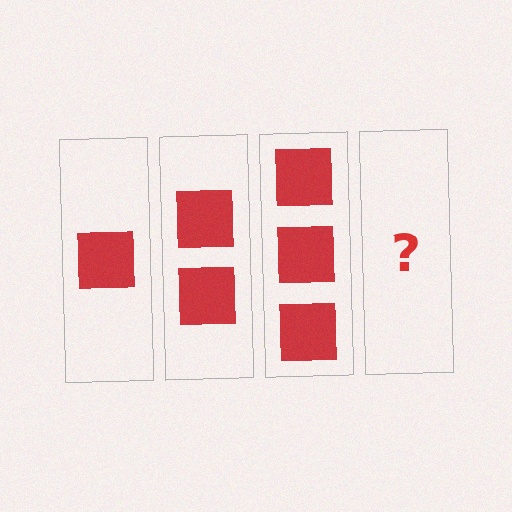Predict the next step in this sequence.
The next step is 4 squares.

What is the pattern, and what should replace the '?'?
The pattern is that each step adds one more square. The '?' should be 4 squares.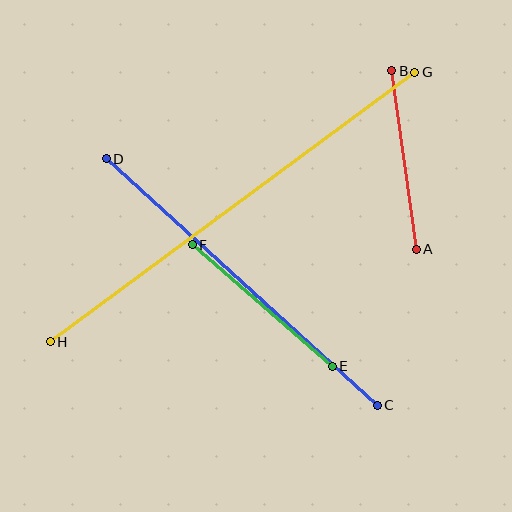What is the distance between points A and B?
The distance is approximately 180 pixels.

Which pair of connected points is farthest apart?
Points G and H are farthest apart.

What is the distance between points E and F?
The distance is approximately 186 pixels.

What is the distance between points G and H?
The distance is approximately 453 pixels.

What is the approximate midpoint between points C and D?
The midpoint is at approximately (242, 282) pixels.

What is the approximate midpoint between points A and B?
The midpoint is at approximately (404, 160) pixels.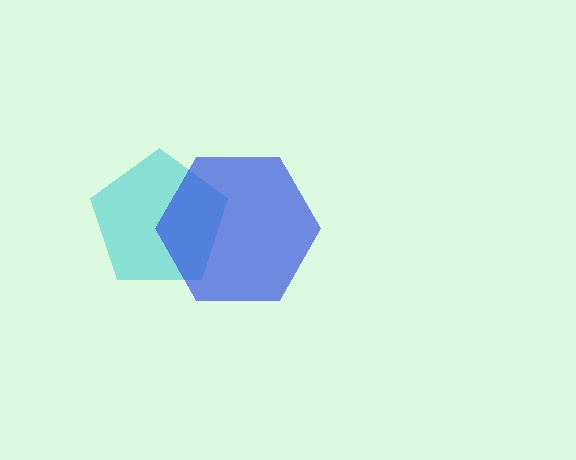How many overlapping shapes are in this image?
There are 2 overlapping shapes in the image.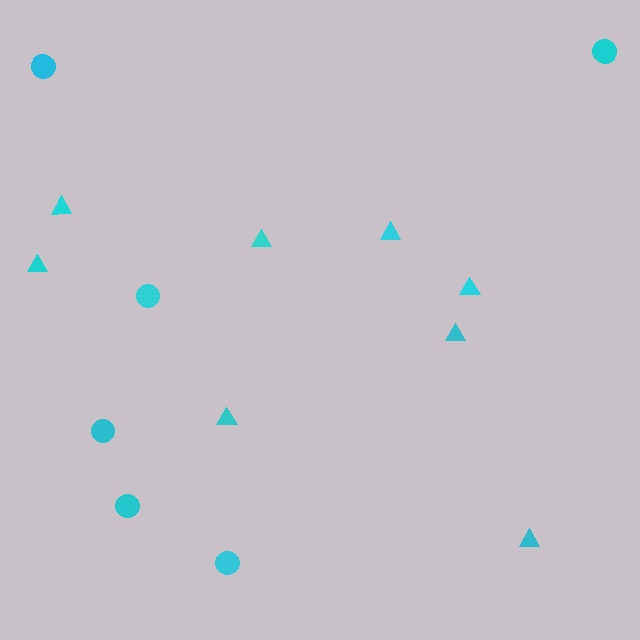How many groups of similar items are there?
There are 2 groups: one group of circles (6) and one group of triangles (8).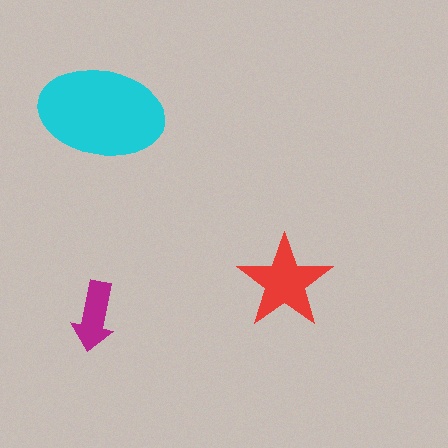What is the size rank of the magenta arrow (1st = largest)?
3rd.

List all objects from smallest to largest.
The magenta arrow, the red star, the cyan ellipse.